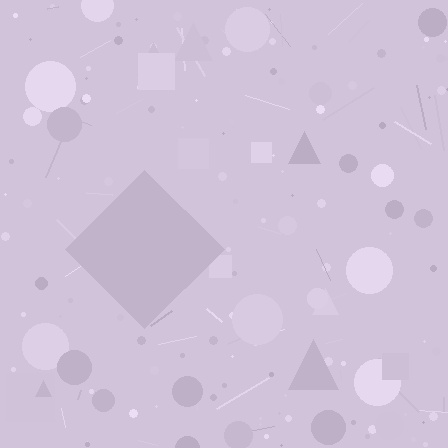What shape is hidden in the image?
A diamond is hidden in the image.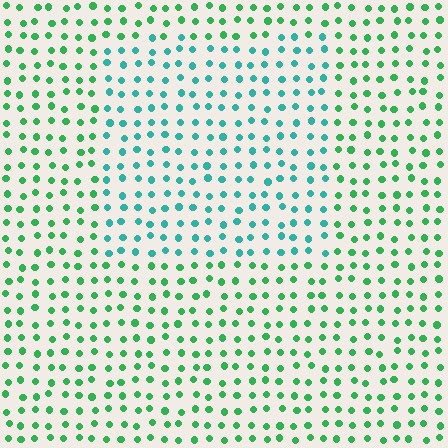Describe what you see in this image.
The image is filled with small green elements in a uniform arrangement. A rectangle-shaped region is visible where the elements are tinted to a slightly different hue, forming a subtle color boundary.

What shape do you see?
I see a rectangle.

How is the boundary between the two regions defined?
The boundary is defined purely by a slight shift in hue (about 37 degrees). Spacing, size, and orientation are identical on both sides.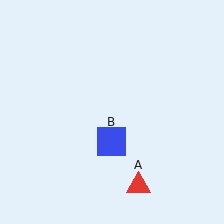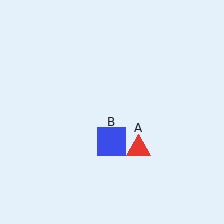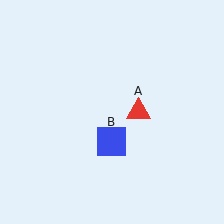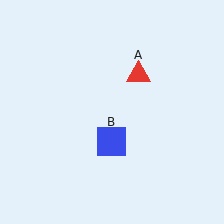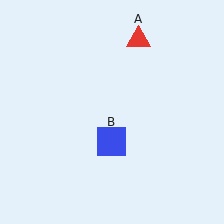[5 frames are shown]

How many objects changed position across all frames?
1 object changed position: red triangle (object A).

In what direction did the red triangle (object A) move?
The red triangle (object A) moved up.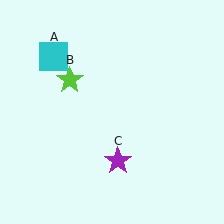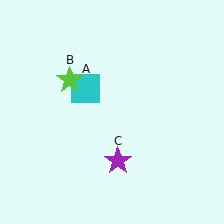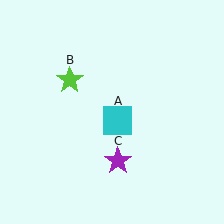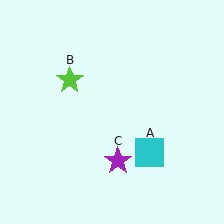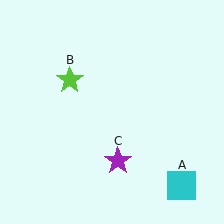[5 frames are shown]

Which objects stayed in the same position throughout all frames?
Lime star (object B) and purple star (object C) remained stationary.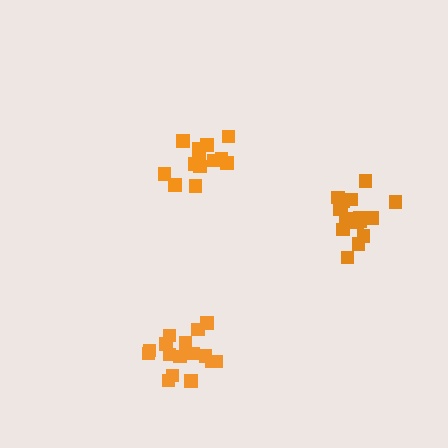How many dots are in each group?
Group 1: 18 dots, Group 2: 13 dots, Group 3: 16 dots (47 total).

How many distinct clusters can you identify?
There are 3 distinct clusters.